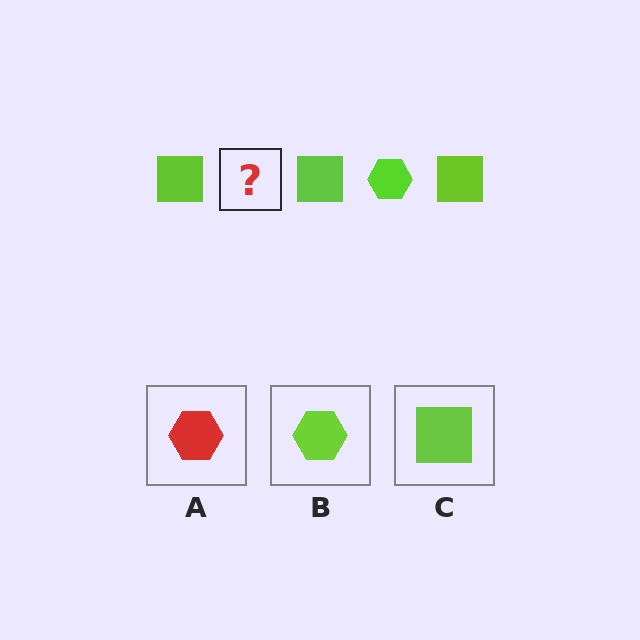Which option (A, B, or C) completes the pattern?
B.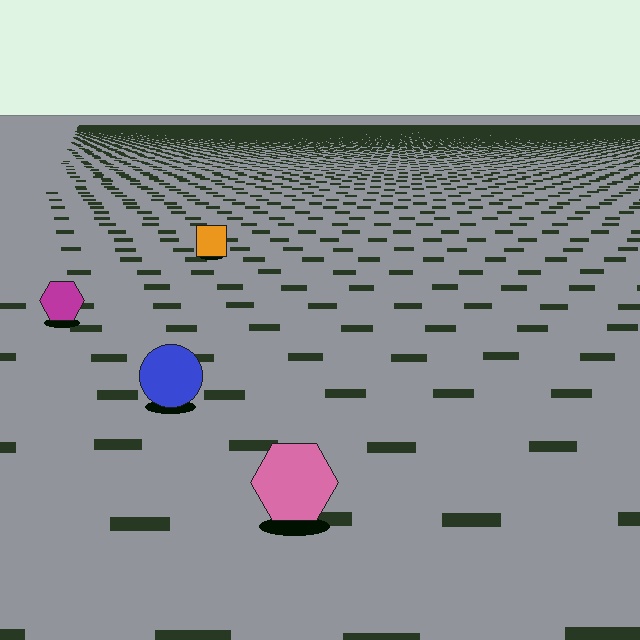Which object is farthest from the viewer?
The orange square is farthest from the viewer. It appears smaller and the ground texture around it is denser.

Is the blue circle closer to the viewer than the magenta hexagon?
Yes. The blue circle is closer — you can tell from the texture gradient: the ground texture is coarser near it.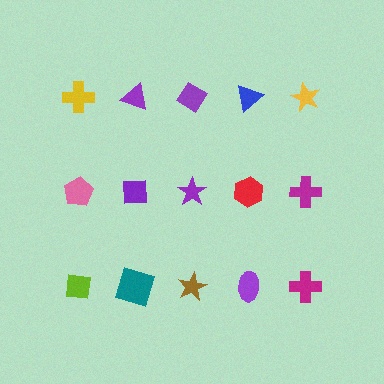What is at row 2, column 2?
A purple square.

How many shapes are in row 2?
5 shapes.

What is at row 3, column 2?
A teal square.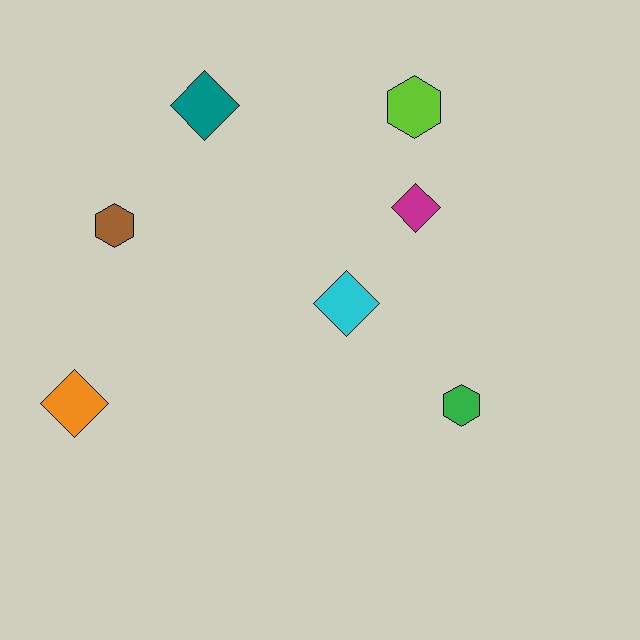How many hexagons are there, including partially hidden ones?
There are 3 hexagons.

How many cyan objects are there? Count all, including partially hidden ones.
There is 1 cyan object.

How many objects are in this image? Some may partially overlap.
There are 7 objects.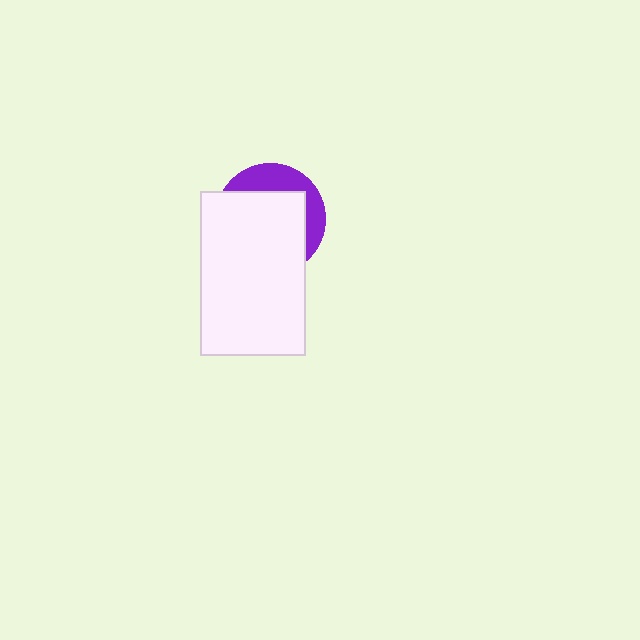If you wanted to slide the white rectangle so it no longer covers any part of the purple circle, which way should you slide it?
Slide it toward the lower-left — that is the most direct way to separate the two shapes.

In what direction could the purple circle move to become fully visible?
The purple circle could move toward the upper-right. That would shift it out from behind the white rectangle entirely.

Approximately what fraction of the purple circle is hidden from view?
Roughly 69% of the purple circle is hidden behind the white rectangle.